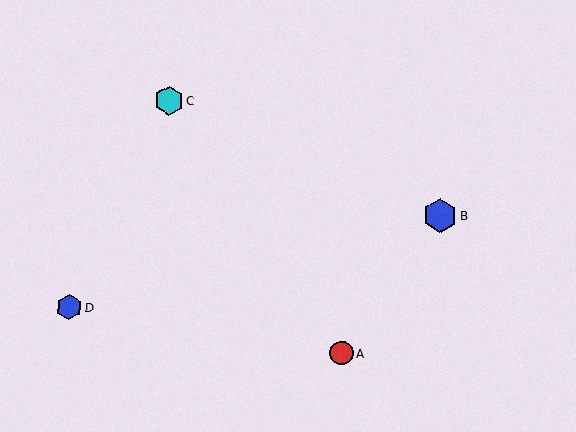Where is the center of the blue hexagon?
The center of the blue hexagon is at (69, 307).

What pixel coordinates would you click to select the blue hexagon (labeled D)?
Click at (69, 307) to select the blue hexagon D.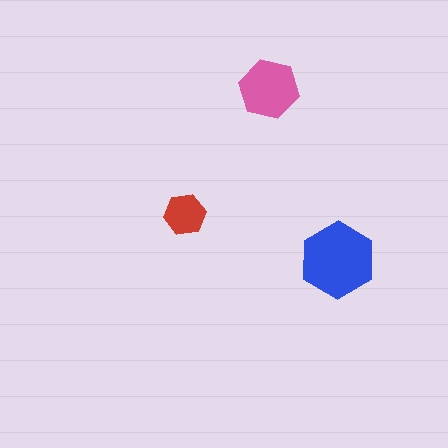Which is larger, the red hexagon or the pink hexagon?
The pink one.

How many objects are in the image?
There are 3 objects in the image.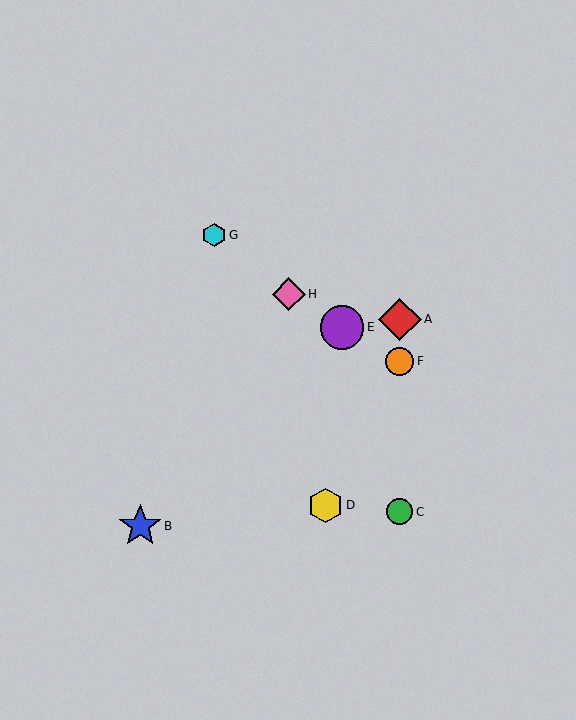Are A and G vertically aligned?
No, A is at x≈400 and G is at x≈214.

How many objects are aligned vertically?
3 objects (A, C, F) are aligned vertically.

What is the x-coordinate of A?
Object A is at x≈400.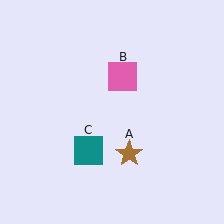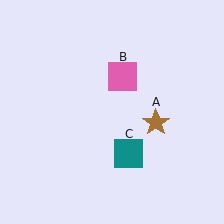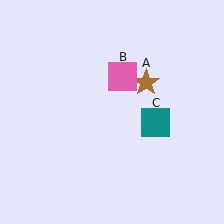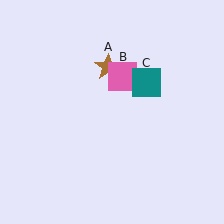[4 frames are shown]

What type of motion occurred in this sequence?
The brown star (object A), teal square (object C) rotated counterclockwise around the center of the scene.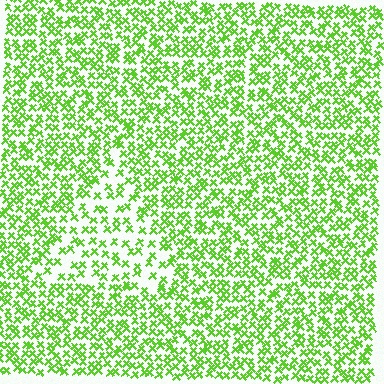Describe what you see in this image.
The image contains small lime elements arranged at two different densities. A triangle-shaped region is visible where the elements are less densely packed than the surrounding area.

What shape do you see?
I see a triangle.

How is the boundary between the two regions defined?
The boundary is defined by a change in element density (approximately 1.8x ratio). All elements are the same color, size, and shape.